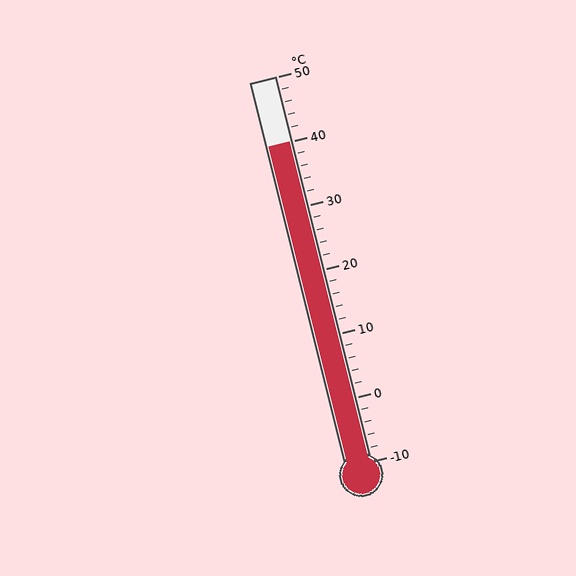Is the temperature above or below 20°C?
The temperature is above 20°C.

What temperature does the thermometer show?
The thermometer shows approximately 40°C.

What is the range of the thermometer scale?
The thermometer scale ranges from -10°C to 50°C.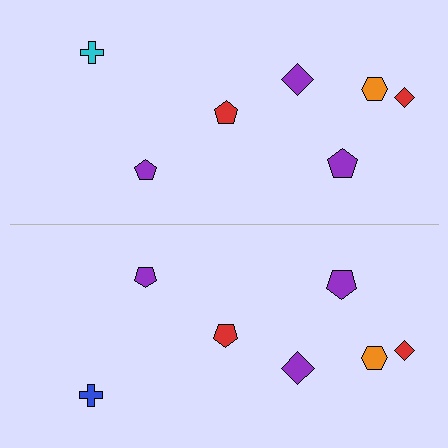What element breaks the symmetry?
The blue cross on the bottom side breaks the symmetry — its mirror counterpart is cyan.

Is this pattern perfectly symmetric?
No, the pattern is not perfectly symmetric. The blue cross on the bottom side breaks the symmetry — its mirror counterpart is cyan.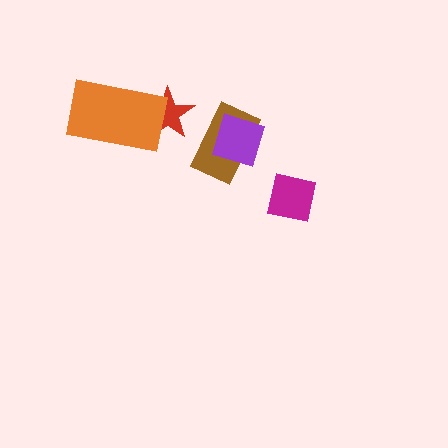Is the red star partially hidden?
Yes, it is partially covered by another shape.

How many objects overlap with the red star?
1 object overlaps with the red star.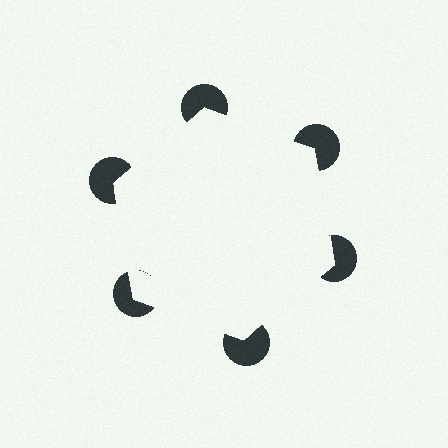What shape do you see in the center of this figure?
An illusory hexagon — its edges are inferred from the aligned wedge cuts in the pac-man discs, not physically drawn.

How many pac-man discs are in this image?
There are 6 — one at each vertex of the illusory hexagon.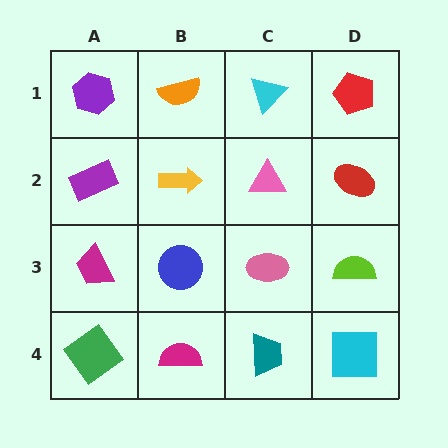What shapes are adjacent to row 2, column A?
A purple hexagon (row 1, column A), a magenta trapezoid (row 3, column A), a yellow arrow (row 2, column B).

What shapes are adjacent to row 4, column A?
A magenta trapezoid (row 3, column A), a magenta semicircle (row 4, column B).